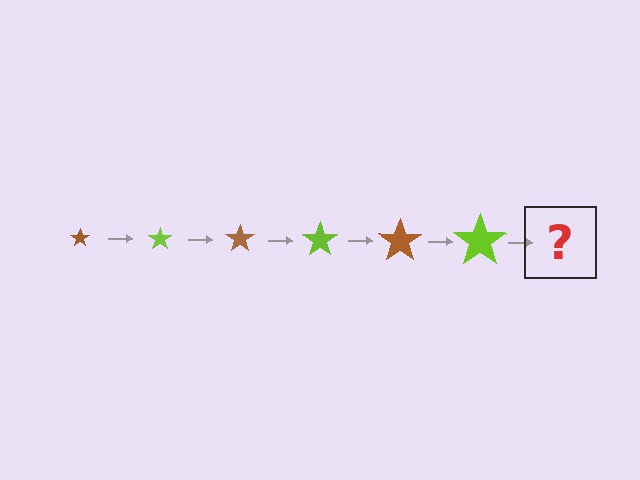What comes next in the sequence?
The next element should be a brown star, larger than the previous one.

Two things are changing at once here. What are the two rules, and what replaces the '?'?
The two rules are that the star grows larger each step and the color cycles through brown and lime. The '?' should be a brown star, larger than the previous one.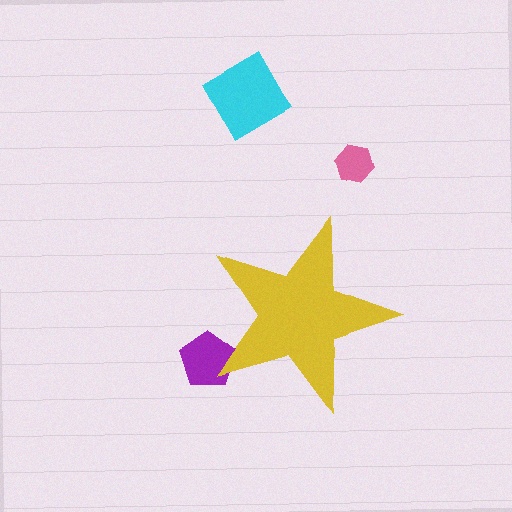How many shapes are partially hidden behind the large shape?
1 shape is partially hidden.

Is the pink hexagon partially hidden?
No, the pink hexagon is fully visible.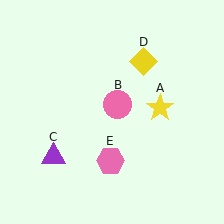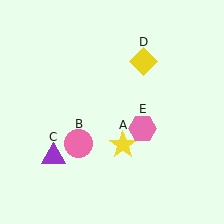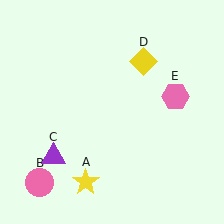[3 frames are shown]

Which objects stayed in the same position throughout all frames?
Purple triangle (object C) and yellow diamond (object D) remained stationary.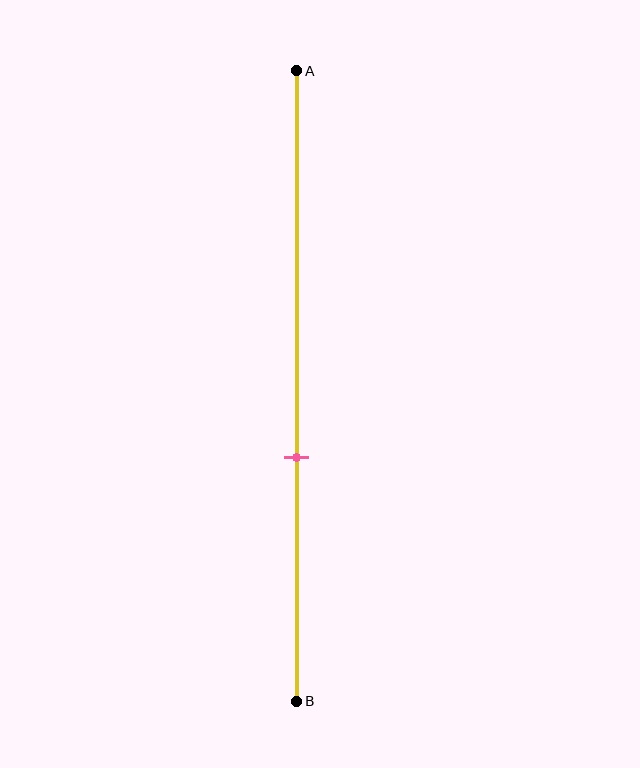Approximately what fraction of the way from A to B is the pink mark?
The pink mark is approximately 60% of the way from A to B.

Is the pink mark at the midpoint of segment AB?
No, the mark is at about 60% from A, not at the 50% midpoint.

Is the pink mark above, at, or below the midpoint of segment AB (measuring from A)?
The pink mark is below the midpoint of segment AB.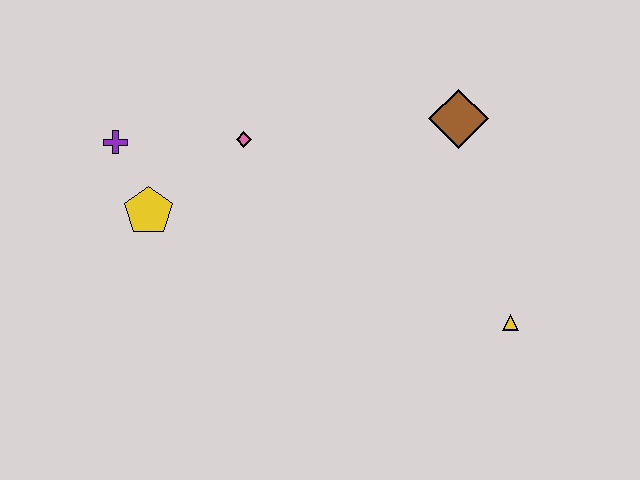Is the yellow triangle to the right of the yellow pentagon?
Yes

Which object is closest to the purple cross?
The yellow pentagon is closest to the purple cross.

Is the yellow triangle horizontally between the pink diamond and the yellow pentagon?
No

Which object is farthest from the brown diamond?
The purple cross is farthest from the brown diamond.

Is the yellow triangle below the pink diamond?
Yes